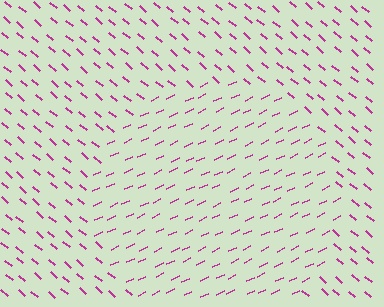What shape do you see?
I see a circle.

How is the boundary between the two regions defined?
The boundary is defined purely by a change in line orientation (approximately 66 degrees difference). All lines are the same color and thickness.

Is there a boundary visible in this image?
Yes, there is a texture boundary formed by a change in line orientation.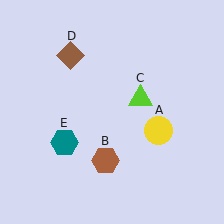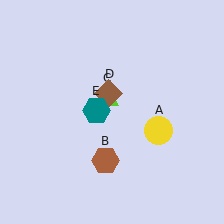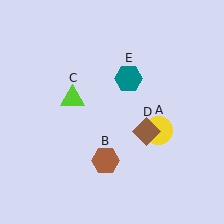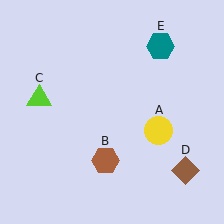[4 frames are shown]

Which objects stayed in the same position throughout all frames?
Yellow circle (object A) and brown hexagon (object B) remained stationary.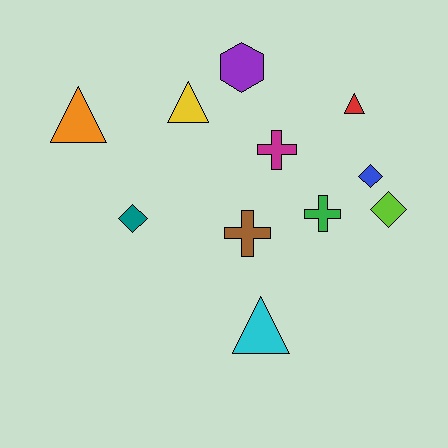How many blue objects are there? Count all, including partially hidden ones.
There is 1 blue object.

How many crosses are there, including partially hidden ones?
There are 3 crosses.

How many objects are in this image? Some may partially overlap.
There are 11 objects.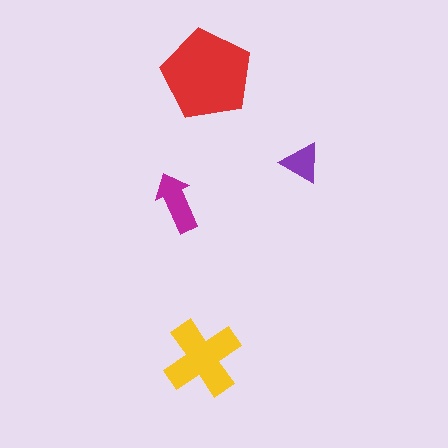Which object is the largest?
The red pentagon.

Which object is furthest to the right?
The purple triangle is rightmost.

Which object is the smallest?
The purple triangle.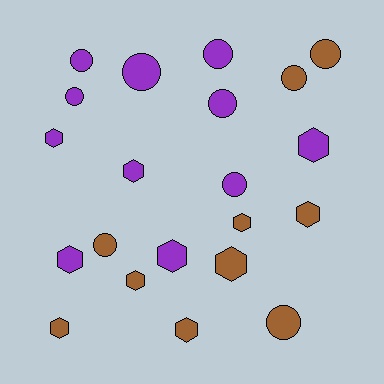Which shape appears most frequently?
Hexagon, with 11 objects.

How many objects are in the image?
There are 21 objects.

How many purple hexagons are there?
There are 5 purple hexagons.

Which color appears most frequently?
Purple, with 11 objects.